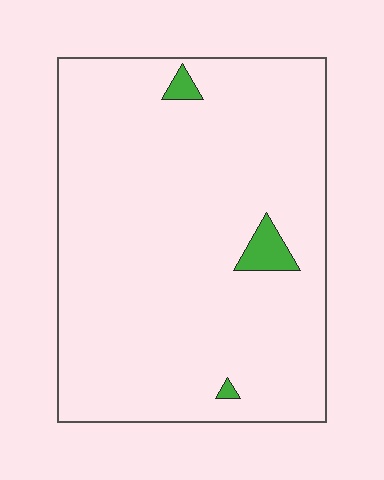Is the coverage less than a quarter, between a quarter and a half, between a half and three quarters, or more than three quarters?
Less than a quarter.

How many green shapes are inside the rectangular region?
3.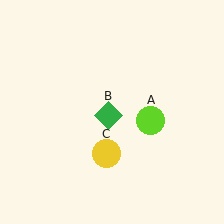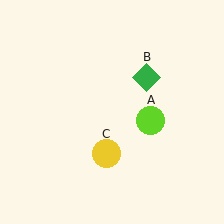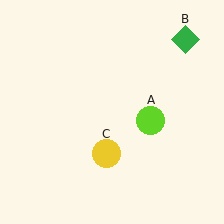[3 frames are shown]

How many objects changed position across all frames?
1 object changed position: green diamond (object B).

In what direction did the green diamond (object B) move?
The green diamond (object B) moved up and to the right.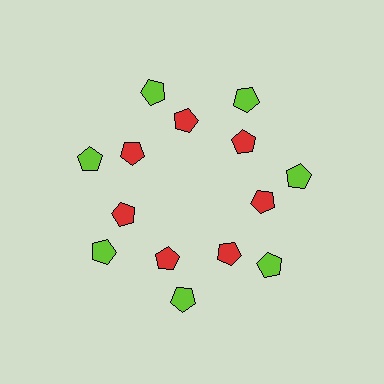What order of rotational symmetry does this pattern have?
This pattern has 7-fold rotational symmetry.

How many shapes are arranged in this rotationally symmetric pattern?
There are 14 shapes, arranged in 7 groups of 2.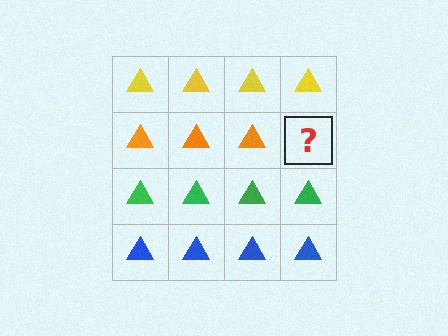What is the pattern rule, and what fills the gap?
The rule is that each row has a consistent color. The gap should be filled with an orange triangle.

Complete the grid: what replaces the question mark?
The question mark should be replaced with an orange triangle.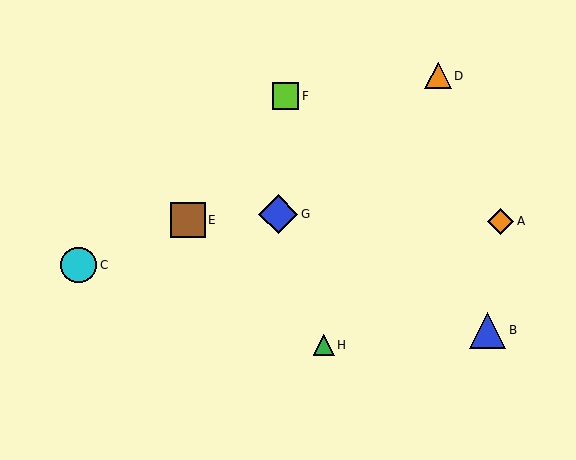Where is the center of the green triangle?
The center of the green triangle is at (324, 345).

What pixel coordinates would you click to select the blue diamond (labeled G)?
Click at (278, 214) to select the blue diamond G.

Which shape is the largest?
The blue diamond (labeled G) is the largest.